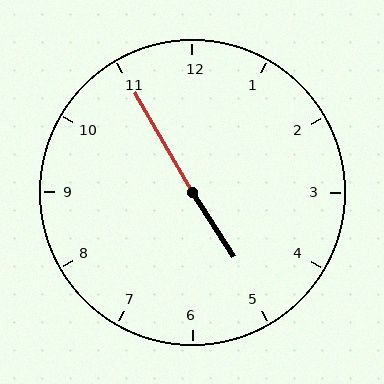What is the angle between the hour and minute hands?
Approximately 178 degrees.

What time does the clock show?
4:55.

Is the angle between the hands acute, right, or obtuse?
It is obtuse.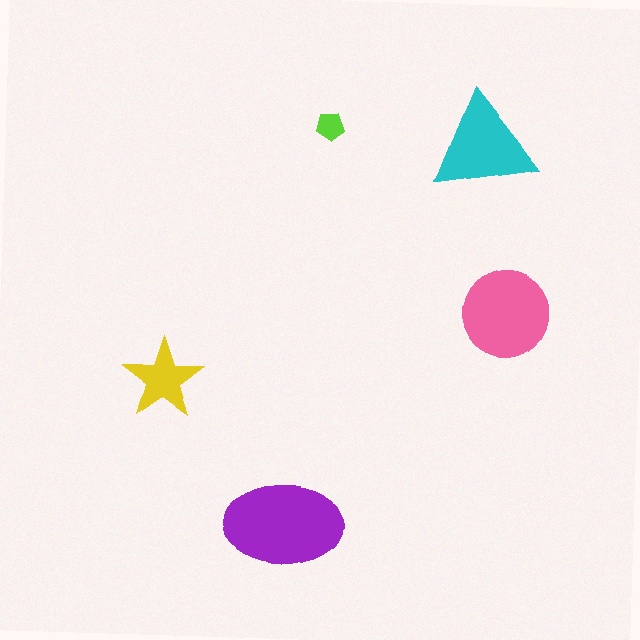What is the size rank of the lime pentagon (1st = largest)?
5th.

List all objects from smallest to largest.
The lime pentagon, the yellow star, the cyan triangle, the pink circle, the purple ellipse.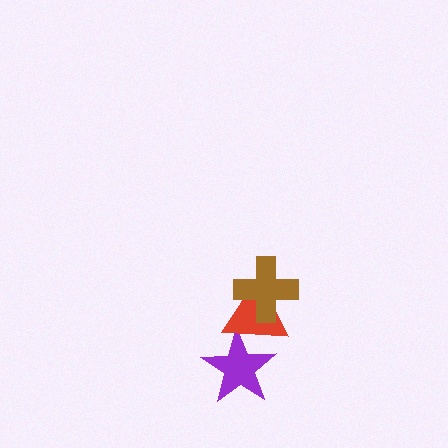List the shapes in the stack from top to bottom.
From top to bottom: the brown cross, the red triangle, the purple star.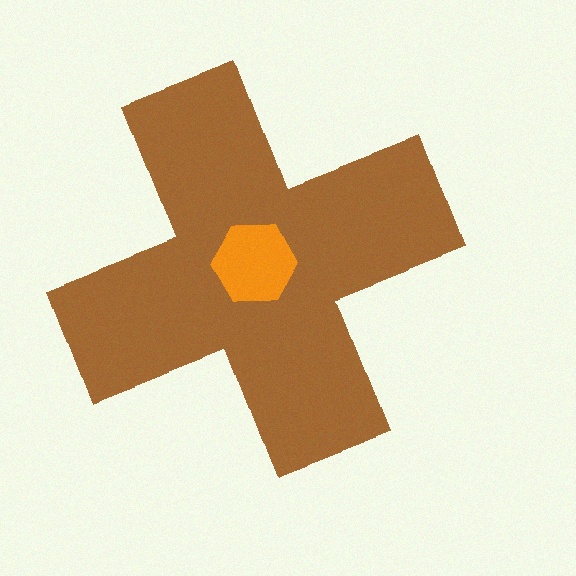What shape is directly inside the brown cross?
The orange hexagon.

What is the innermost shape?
The orange hexagon.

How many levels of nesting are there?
2.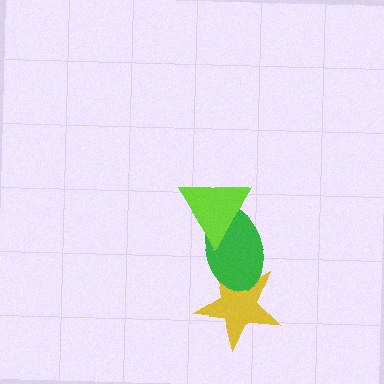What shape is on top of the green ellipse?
The lime triangle is on top of the green ellipse.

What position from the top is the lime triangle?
The lime triangle is 1st from the top.